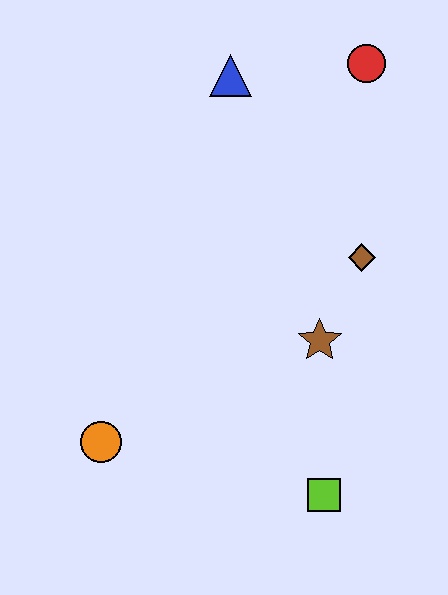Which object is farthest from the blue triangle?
The lime square is farthest from the blue triangle.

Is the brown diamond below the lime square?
No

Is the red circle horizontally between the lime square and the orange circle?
No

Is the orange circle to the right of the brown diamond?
No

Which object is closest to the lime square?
The brown star is closest to the lime square.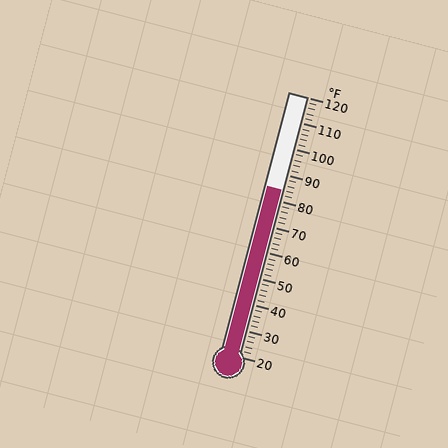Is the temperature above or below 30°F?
The temperature is above 30°F.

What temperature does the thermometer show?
The thermometer shows approximately 84°F.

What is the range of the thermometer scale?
The thermometer scale ranges from 20°F to 120°F.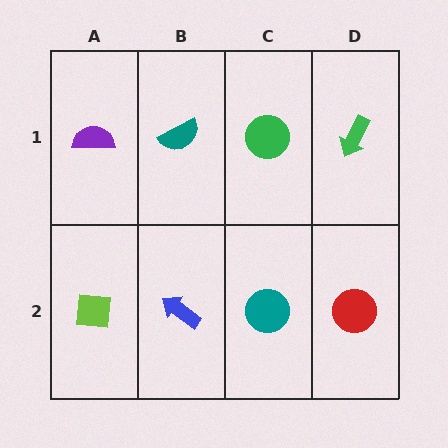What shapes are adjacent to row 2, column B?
A teal semicircle (row 1, column B), a lime square (row 2, column A), a teal circle (row 2, column C).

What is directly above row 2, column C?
A green circle.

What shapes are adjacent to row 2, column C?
A green circle (row 1, column C), a blue arrow (row 2, column B), a red circle (row 2, column D).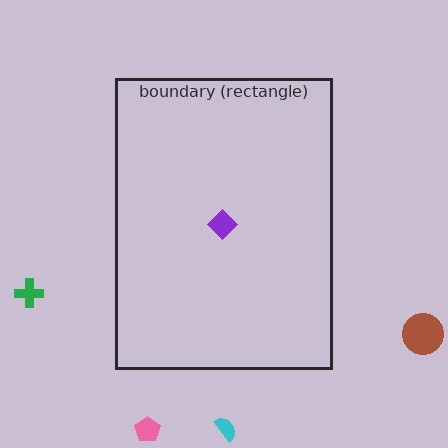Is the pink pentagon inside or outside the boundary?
Outside.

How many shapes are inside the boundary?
1 inside, 4 outside.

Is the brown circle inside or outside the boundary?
Outside.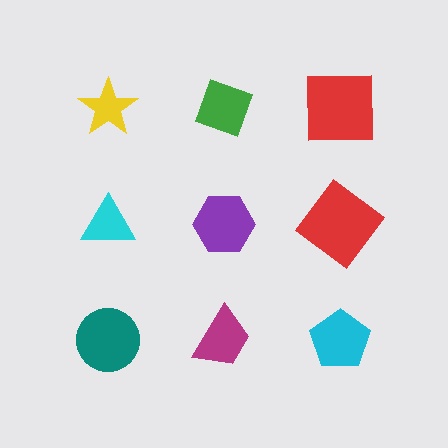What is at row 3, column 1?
A teal circle.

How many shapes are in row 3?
3 shapes.